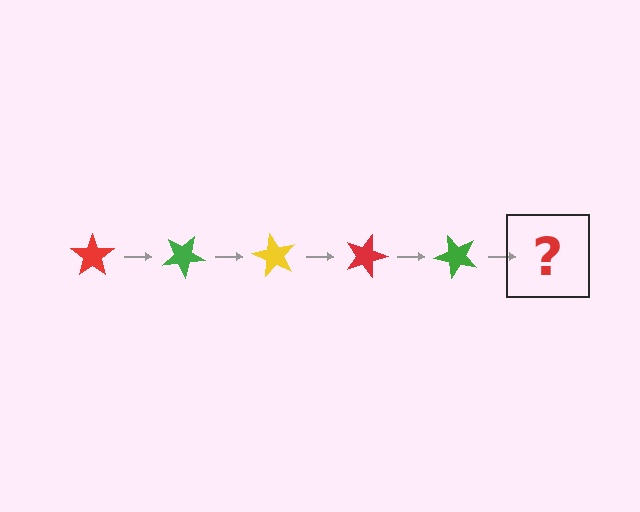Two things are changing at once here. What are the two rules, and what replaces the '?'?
The two rules are that it rotates 30 degrees each step and the color cycles through red, green, and yellow. The '?' should be a yellow star, rotated 150 degrees from the start.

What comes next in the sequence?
The next element should be a yellow star, rotated 150 degrees from the start.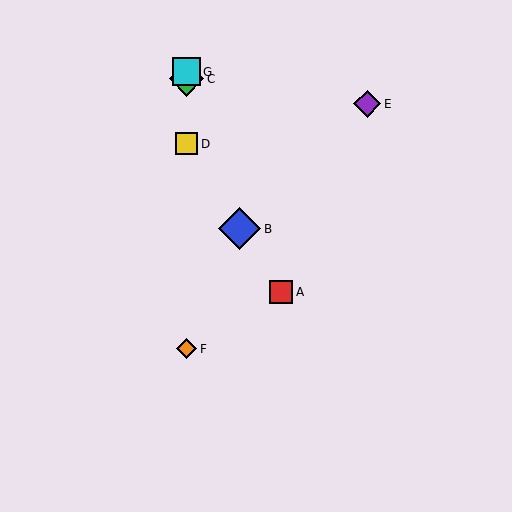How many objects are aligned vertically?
4 objects (C, D, F, G) are aligned vertically.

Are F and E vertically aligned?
No, F is at x≈187 and E is at x≈367.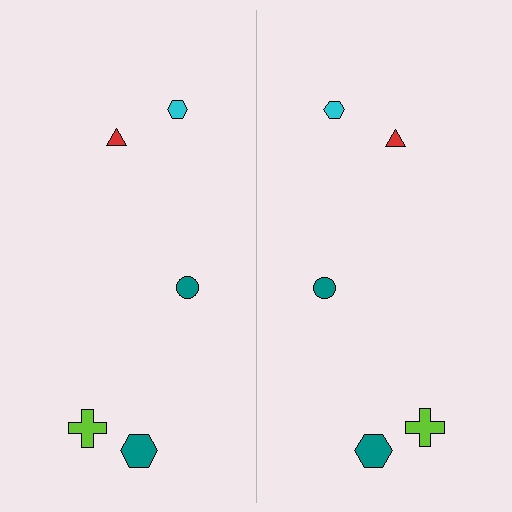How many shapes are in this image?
There are 10 shapes in this image.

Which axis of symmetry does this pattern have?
The pattern has a vertical axis of symmetry running through the center of the image.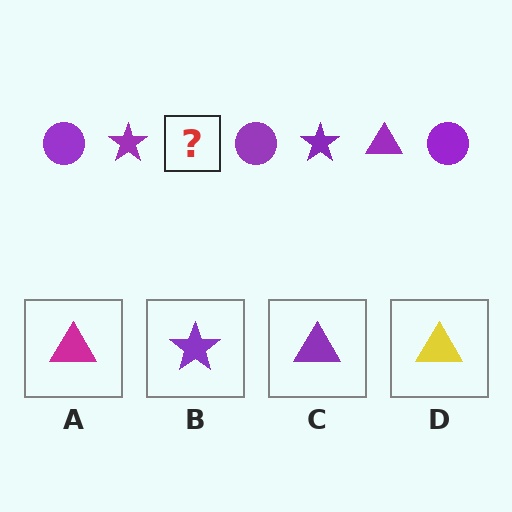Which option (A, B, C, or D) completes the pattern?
C.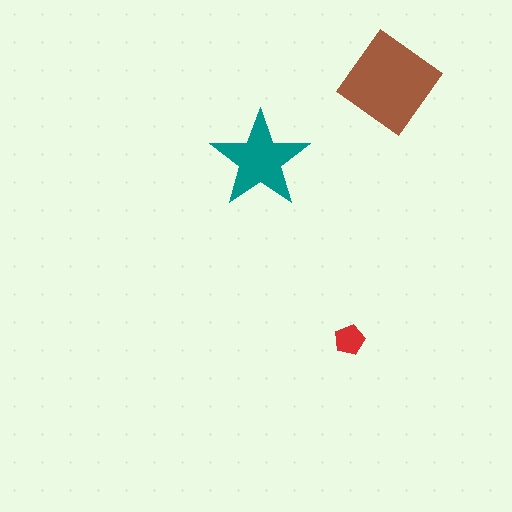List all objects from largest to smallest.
The brown diamond, the teal star, the red pentagon.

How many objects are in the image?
There are 3 objects in the image.